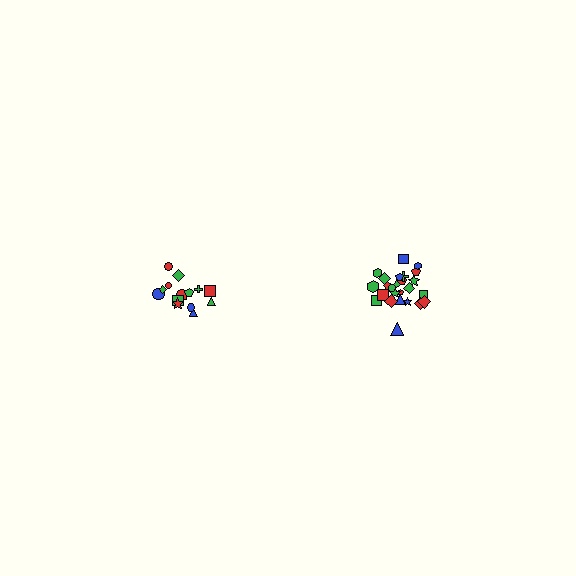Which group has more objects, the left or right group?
The right group.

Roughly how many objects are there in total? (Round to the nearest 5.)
Roughly 40 objects in total.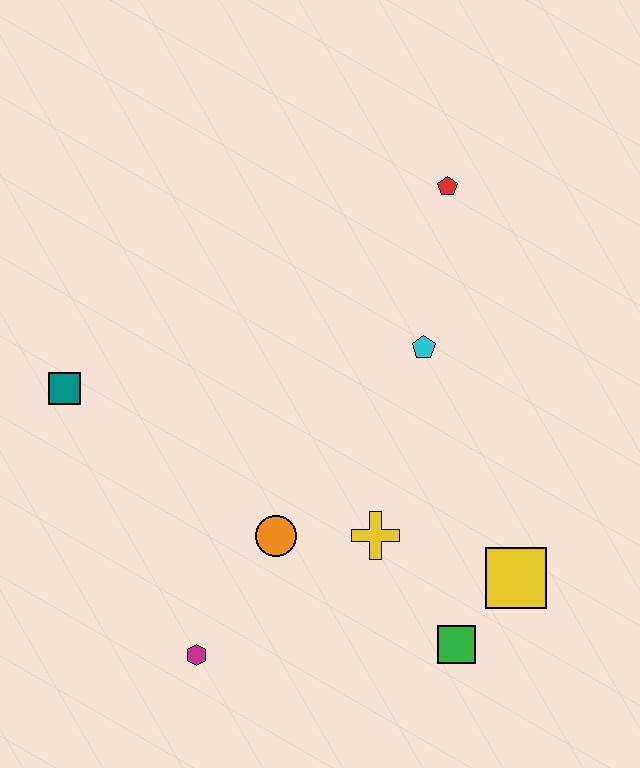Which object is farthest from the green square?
The teal square is farthest from the green square.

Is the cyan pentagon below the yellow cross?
No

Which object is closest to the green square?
The yellow square is closest to the green square.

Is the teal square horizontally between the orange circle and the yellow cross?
No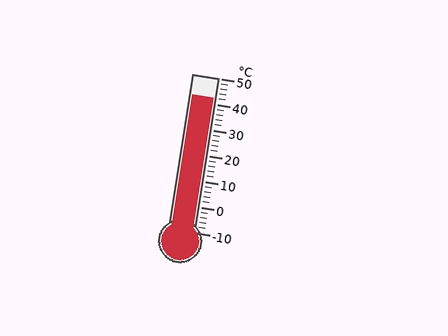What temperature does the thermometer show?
The thermometer shows approximately 42°C.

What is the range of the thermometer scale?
The thermometer scale ranges from -10°C to 50°C.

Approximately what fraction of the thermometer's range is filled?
The thermometer is filled to approximately 85% of its range.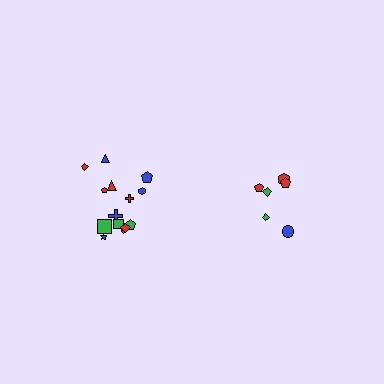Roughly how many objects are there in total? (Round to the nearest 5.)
Roughly 20 objects in total.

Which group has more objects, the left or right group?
The left group.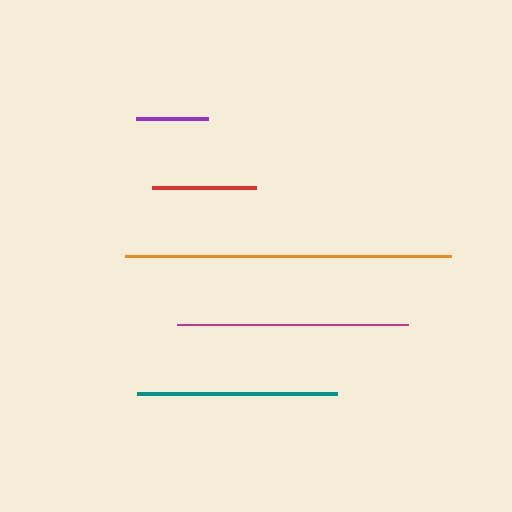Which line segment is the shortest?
The purple line is the shortest at approximately 72 pixels.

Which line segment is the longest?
The orange line is the longest at approximately 326 pixels.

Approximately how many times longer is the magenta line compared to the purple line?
The magenta line is approximately 3.2 times the length of the purple line.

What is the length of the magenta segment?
The magenta segment is approximately 232 pixels long.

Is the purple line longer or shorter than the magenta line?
The magenta line is longer than the purple line.